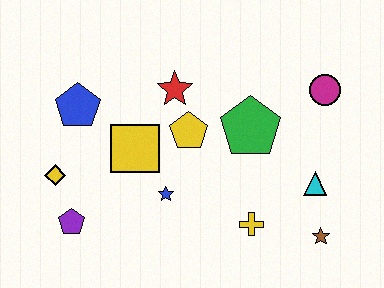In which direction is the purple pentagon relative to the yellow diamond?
The purple pentagon is below the yellow diamond.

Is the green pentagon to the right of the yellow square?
Yes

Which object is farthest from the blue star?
The magenta circle is farthest from the blue star.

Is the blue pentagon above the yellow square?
Yes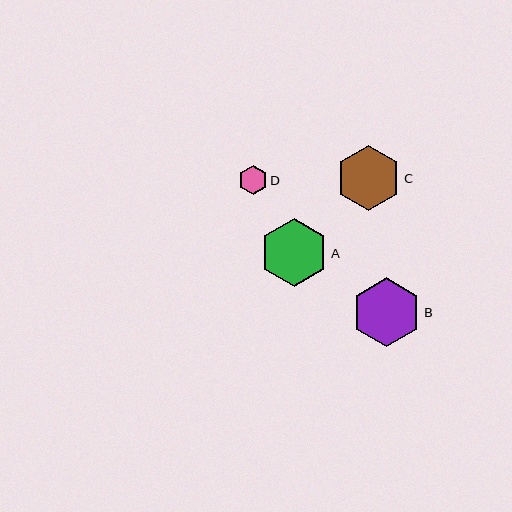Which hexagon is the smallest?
Hexagon D is the smallest with a size of approximately 29 pixels.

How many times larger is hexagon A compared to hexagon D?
Hexagon A is approximately 2.4 times the size of hexagon D.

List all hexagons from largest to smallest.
From largest to smallest: B, A, C, D.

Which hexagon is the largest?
Hexagon B is the largest with a size of approximately 69 pixels.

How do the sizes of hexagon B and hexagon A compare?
Hexagon B and hexagon A are approximately the same size.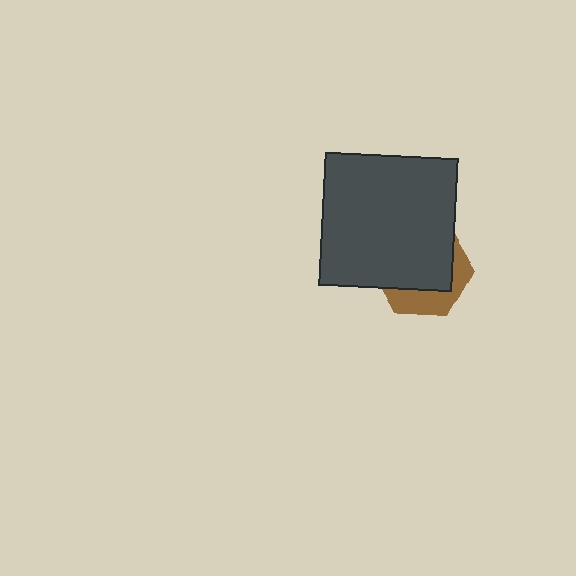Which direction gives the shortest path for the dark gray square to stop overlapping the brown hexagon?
Moving up gives the shortest separation.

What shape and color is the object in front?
The object in front is a dark gray square.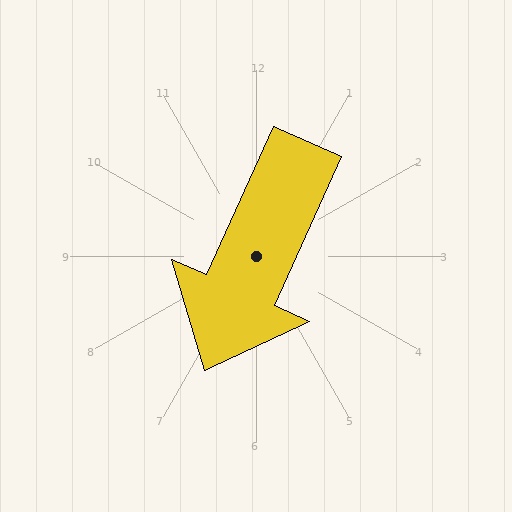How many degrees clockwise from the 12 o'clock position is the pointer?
Approximately 204 degrees.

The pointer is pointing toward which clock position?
Roughly 7 o'clock.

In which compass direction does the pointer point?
Southwest.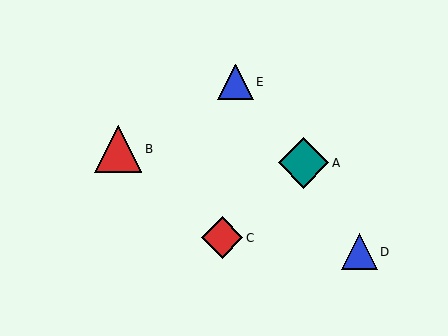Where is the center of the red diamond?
The center of the red diamond is at (222, 238).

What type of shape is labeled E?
Shape E is a blue triangle.